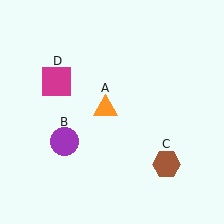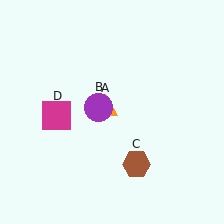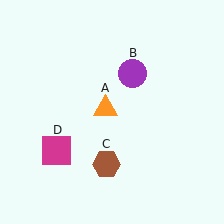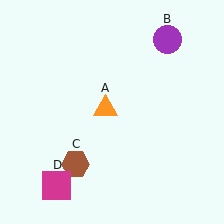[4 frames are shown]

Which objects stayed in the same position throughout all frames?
Orange triangle (object A) remained stationary.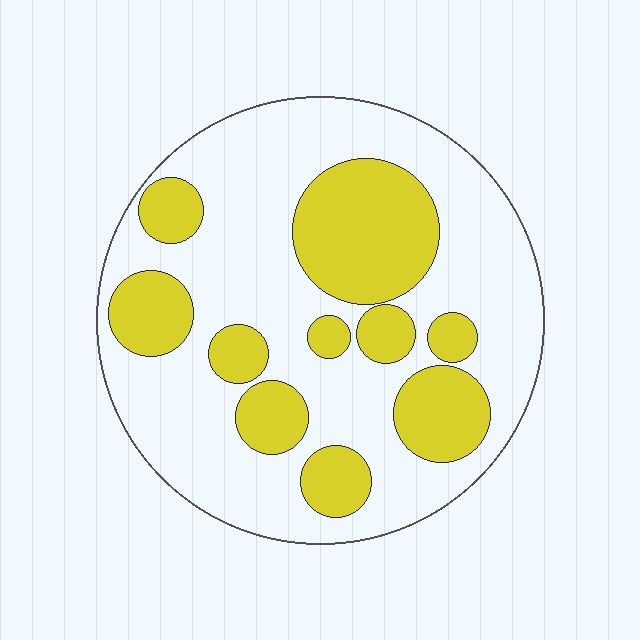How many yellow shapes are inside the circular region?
10.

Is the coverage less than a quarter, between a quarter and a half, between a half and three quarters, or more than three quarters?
Between a quarter and a half.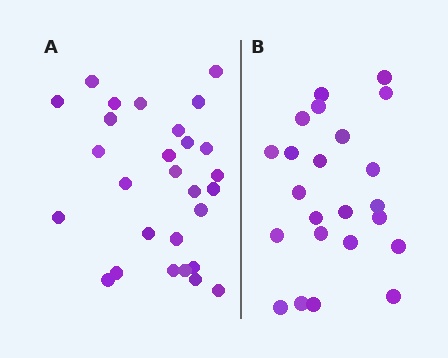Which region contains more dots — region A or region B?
Region A (the left region) has more dots.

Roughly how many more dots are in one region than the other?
Region A has about 5 more dots than region B.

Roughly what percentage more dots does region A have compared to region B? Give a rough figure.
About 20% more.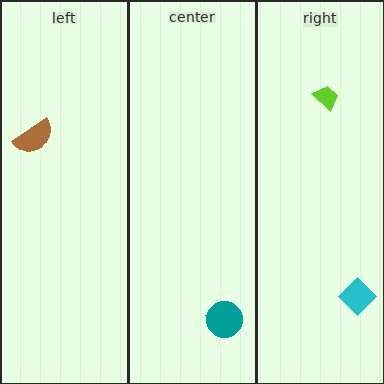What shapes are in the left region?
The brown semicircle.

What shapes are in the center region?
The blue triangle, the teal circle.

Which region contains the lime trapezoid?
The right region.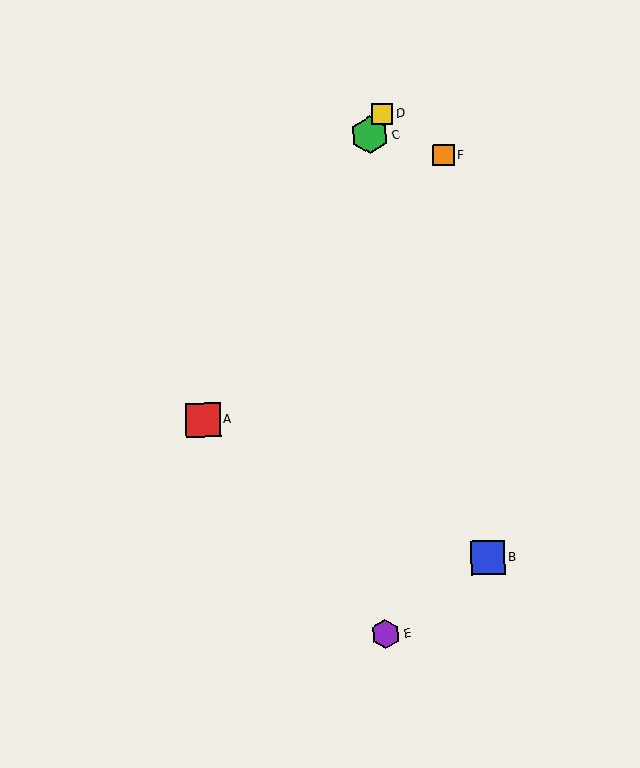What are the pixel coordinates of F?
Object F is at (444, 155).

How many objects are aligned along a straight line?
3 objects (A, C, D) are aligned along a straight line.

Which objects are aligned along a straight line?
Objects A, C, D are aligned along a straight line.